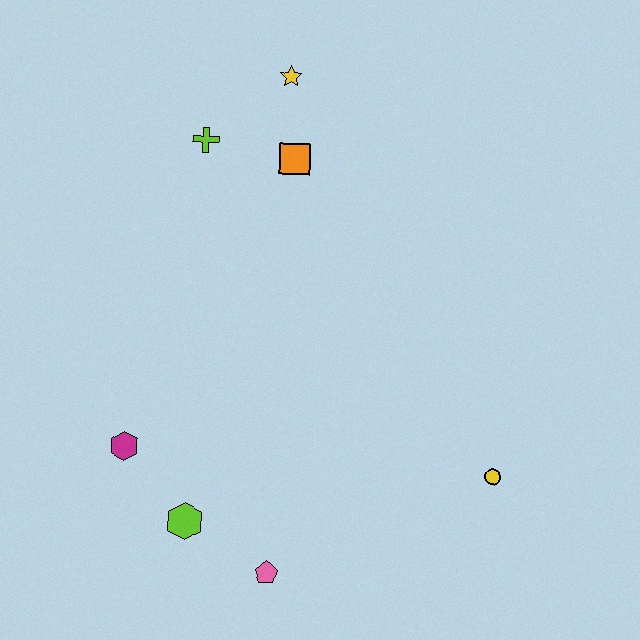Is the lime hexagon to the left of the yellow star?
Yes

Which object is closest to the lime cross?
The orange square is closest to the lime cross.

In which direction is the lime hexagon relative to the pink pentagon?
The lime hexagon is to the left of the pink pentagon.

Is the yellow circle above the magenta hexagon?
No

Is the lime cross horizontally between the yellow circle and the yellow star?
No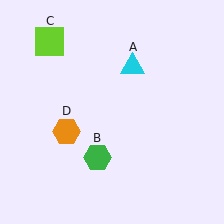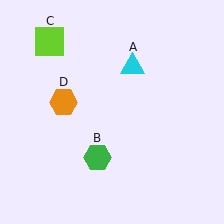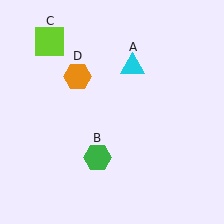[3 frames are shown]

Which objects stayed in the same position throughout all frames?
Cyan triangle (object A) and green hexagon (object B) and lime square (object C) remained stationary.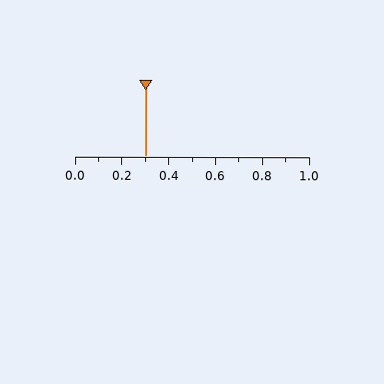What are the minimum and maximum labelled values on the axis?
The axis runs from 0.0 to 1.0.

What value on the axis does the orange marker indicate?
The marker indicates approximately 0.3.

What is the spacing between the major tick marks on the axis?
The major ticks are spaced 0.2 apart.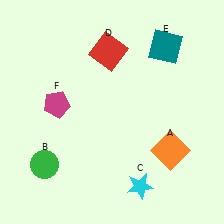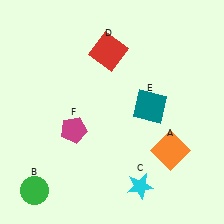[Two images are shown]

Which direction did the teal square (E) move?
The teal square (E) moved down.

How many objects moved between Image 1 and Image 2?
3 objects moved between the two images.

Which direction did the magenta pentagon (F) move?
The magenta pentagon (F) moved down.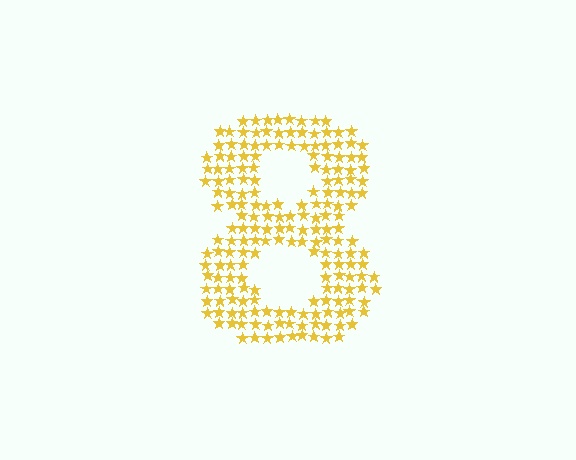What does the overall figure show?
The overall figure shows the digit 8.